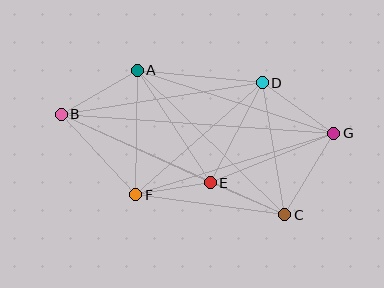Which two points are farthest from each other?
Points B and G are farthest from each other.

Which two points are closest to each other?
Points E and F are closest to each other.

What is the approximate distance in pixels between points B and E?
The distance between B and E is approximately 164 pixels.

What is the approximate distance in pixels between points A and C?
The distance between A and C is approximately 206 pixels.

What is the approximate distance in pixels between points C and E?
The distance between C and E is approximately 81 pixels.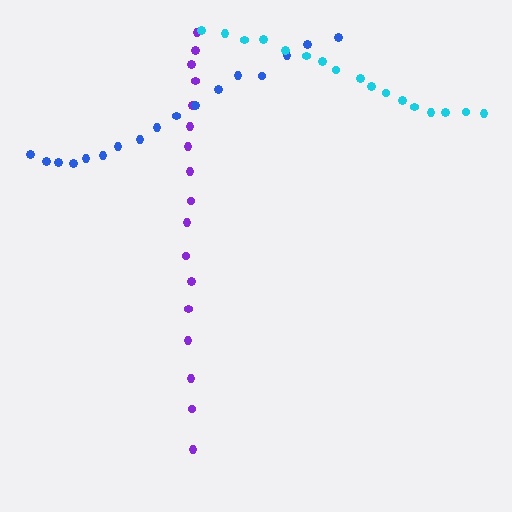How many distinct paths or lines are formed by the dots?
There are 3 distinct paths.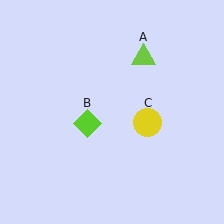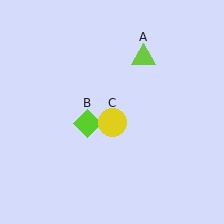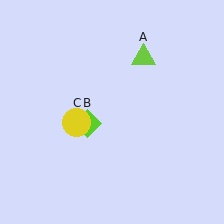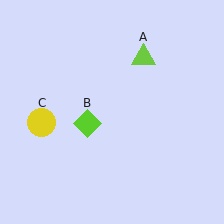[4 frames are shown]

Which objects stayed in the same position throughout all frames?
Lime triangle (object A) and lime diamond (object B) remained stationary.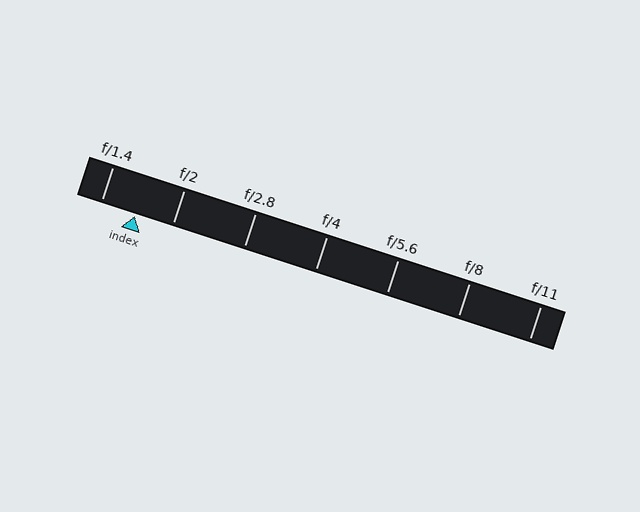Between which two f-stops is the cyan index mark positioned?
The index mark is between f/1.4 and f/2.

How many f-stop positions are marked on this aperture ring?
There are 7 f-stop positions marked.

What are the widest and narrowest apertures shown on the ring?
The widest aperture shown is f/1.4 and the narrowest is f/11.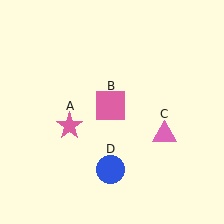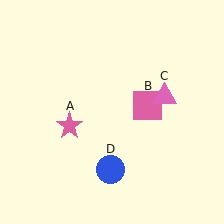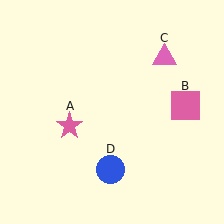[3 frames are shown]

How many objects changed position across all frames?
2 objects changed position: pink square (object B), pink triangle (object C).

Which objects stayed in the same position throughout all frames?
Pink star (object A) and blue circle (object D) remained stationary.